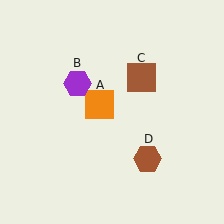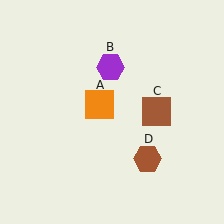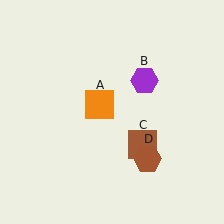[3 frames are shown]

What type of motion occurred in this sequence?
The purple hexagon (object B), brown square (object C) rotated clockwise around the center of the scene.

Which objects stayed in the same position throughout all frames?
Orange square (object A) and brown hexagon (object D) remained stationary.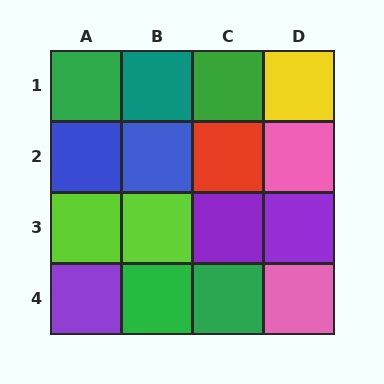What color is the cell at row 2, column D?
Pink.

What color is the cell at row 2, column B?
Blue.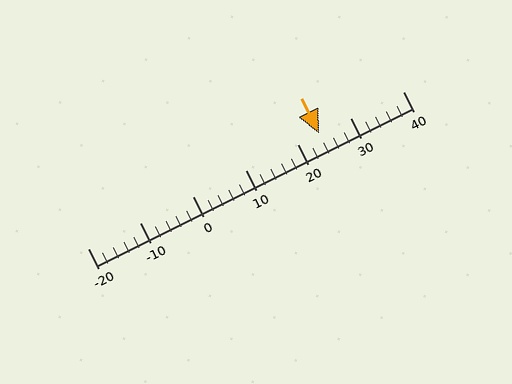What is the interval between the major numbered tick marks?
The major tick marks are spaced 10 units apart.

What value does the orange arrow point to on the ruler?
The orange arrow points to approximately 24.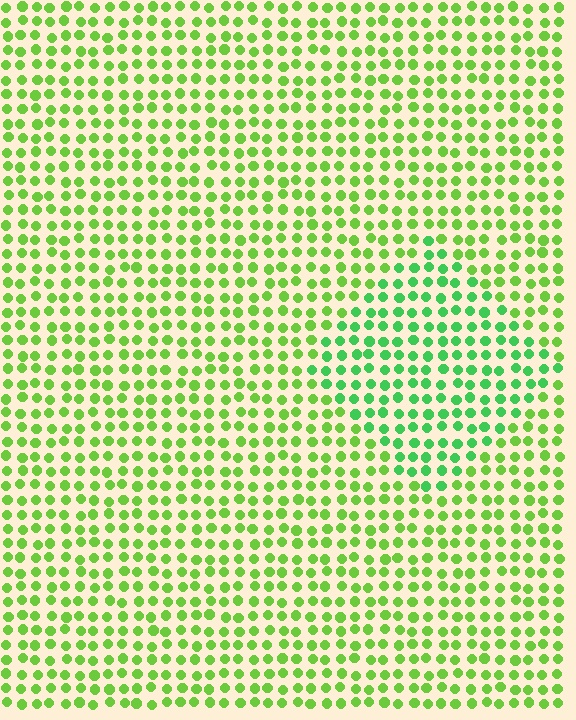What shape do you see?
I see a diamond.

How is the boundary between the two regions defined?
The boundary is defined purely by a slight shift in hue (about 30 degrees). Spacing, size, and orientation are identical on both sides.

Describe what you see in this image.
The image is filled with small lime elements in a uniform arrangement. A diamond-shaped region is visible where the elements are tinted to a slightly different hue, forming a subtle color boundary.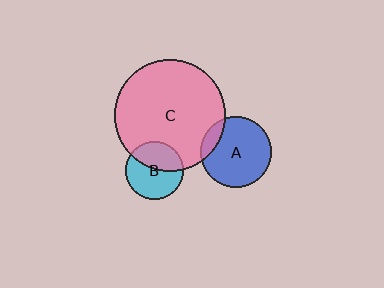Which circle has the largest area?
Circle C (pink).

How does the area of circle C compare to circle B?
Approximately 3.7 times.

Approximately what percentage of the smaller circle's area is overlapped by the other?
Approximately 15%.